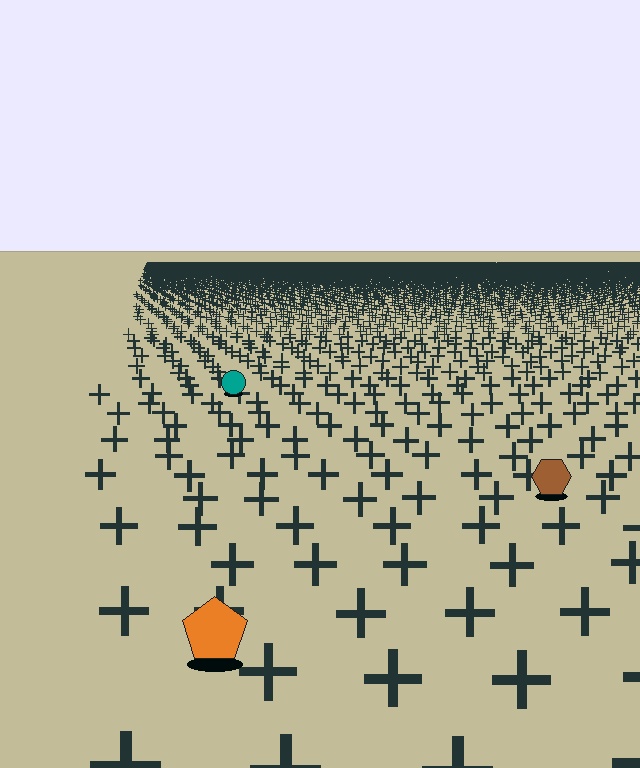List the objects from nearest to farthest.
From nearest to farthest: the orange pentagon, the brown hexagon, the teal circle.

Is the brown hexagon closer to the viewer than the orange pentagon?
No. The orange pentagon is closer — you can tell from the texture gradient: the ground texture is coarser near it.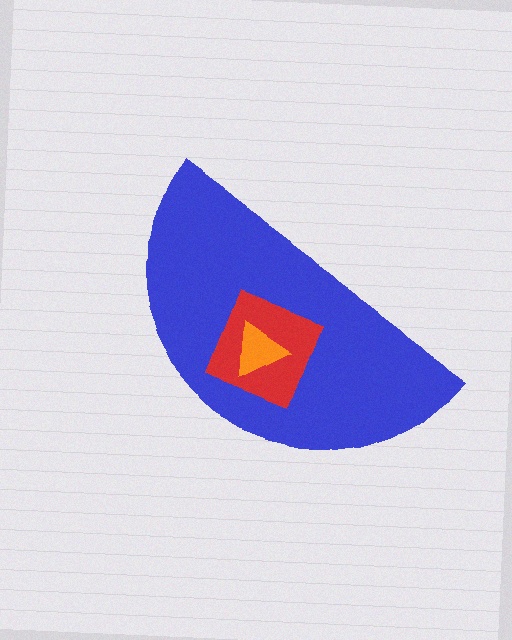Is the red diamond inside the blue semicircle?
Yes.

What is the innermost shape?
The orange triangle.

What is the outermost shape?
The blue semicircle.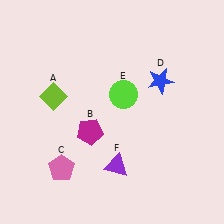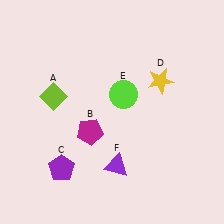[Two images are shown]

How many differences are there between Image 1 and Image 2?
There are 2 differences between the two images.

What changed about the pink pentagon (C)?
In Image 1, C is pink. In Image 2, it changed to purple.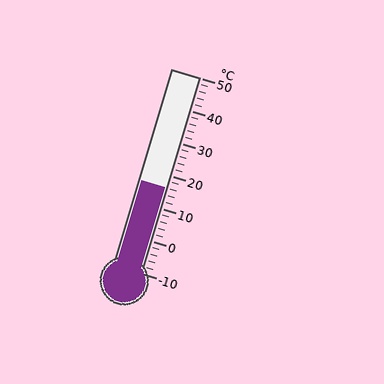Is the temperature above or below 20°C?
The temperature is below 20°C.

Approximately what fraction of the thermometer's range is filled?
The thermometer is filled to approximately 45% of its range.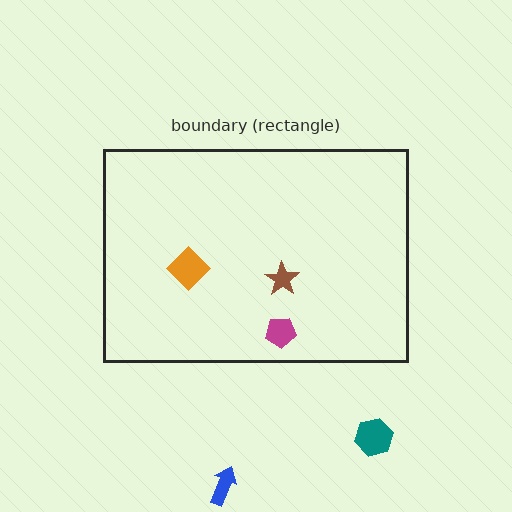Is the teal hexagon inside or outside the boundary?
Outside.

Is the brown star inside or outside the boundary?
Inside.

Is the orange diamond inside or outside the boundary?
Inside.